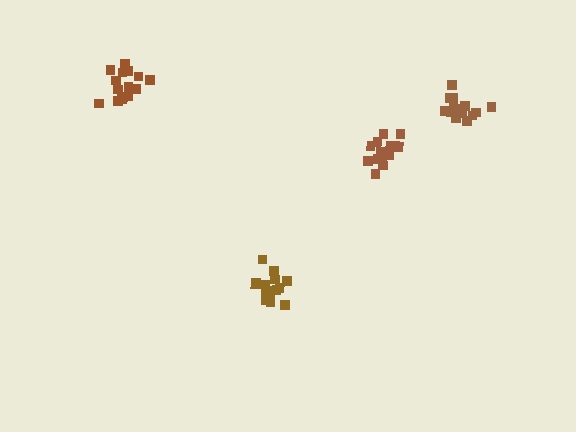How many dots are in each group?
Group 1: 15 dots, Group 2: 16 dots, Group 3: 17 dots, Group 4: 14 dots (62 total).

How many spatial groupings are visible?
There are 4 spatial groupings.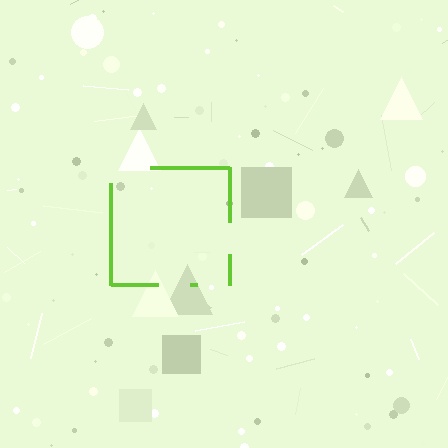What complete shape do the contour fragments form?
The contour fragments form a square.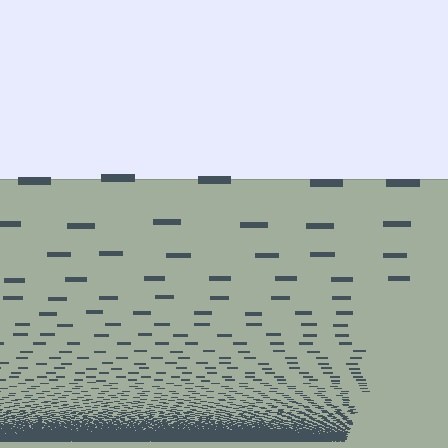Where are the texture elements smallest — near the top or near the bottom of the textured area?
Near the bottom.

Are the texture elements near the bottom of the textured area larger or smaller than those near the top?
Smaller. The gradient is inverted — elements near the bottom are smaller and denser.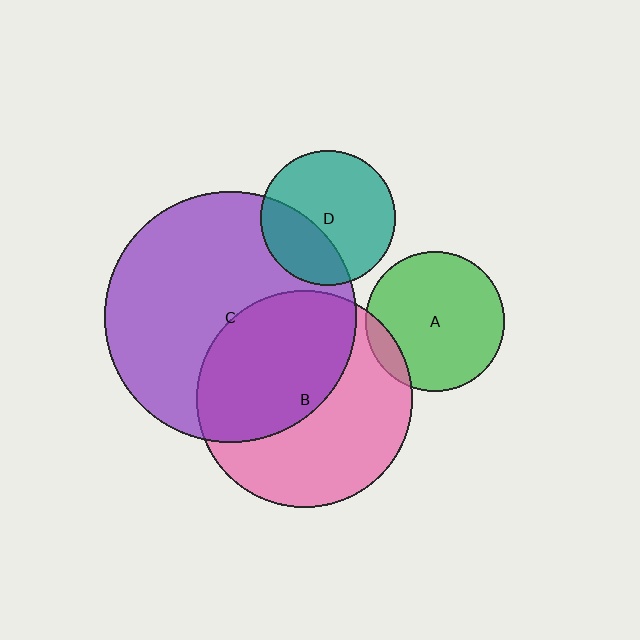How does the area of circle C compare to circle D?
Approximately 3.5 times.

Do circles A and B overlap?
Yes.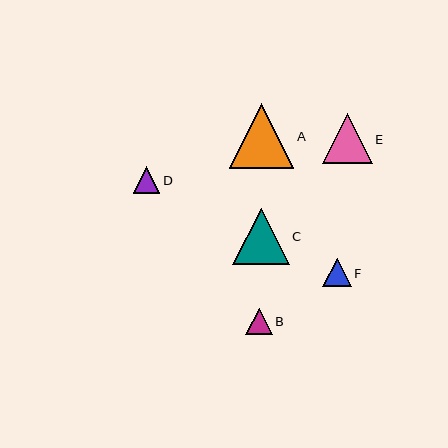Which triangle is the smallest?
Triangle D is the smallest with a size of approximately 26 pixels.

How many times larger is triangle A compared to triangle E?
Triangle A is approximately 1.3 times the size of triangle E.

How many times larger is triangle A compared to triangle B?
Triangle A is approximately 2.4 times the size of triangle B.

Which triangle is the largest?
Triangle A is the largest with a size of approximately 65 pixels.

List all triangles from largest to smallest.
From largest to smallest: A, C, E, F, B, D.